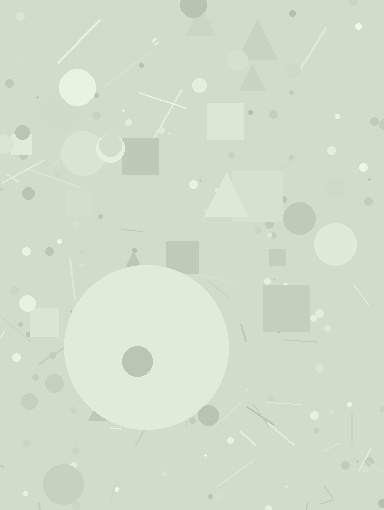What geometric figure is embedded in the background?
A circle is embedded in the background.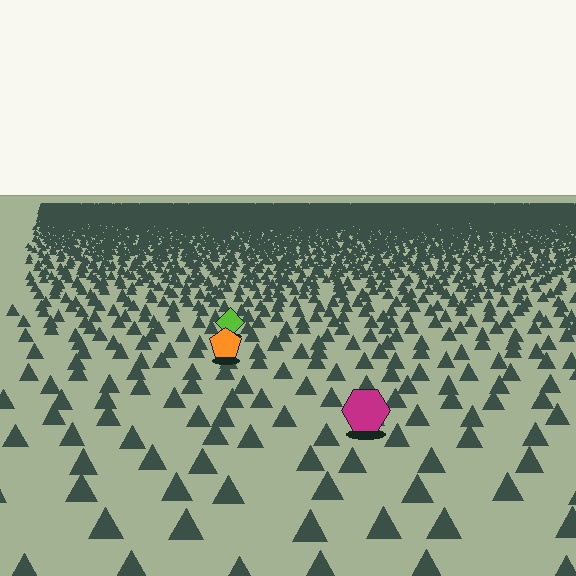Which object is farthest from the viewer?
The lime diamond is farthest from the viewer. It appears smaller and the ground texture around it is denser.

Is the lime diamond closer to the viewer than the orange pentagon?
No. The orange pentagon is closer — you can tell from the texture gradient: the ground texture is coarser near it.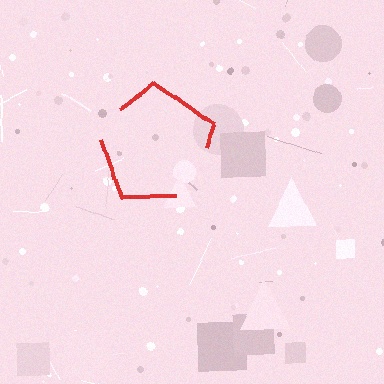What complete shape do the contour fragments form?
The contour fragments form a pentagon.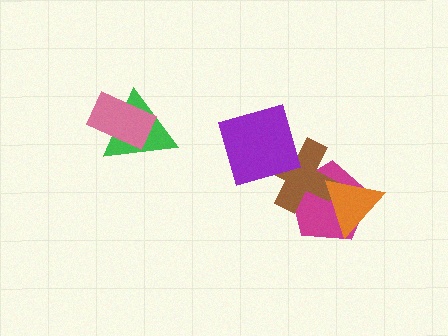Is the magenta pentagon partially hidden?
Yes, it is partially covered by another shape.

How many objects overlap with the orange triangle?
2 objects overlap with the orange triangle.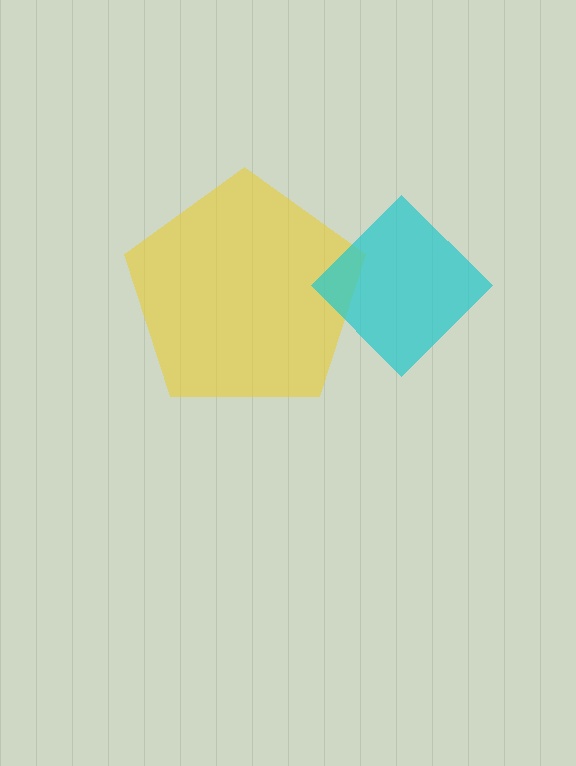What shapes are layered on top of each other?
The layered shapes are: a yellow pentagon, a cyan diamond.